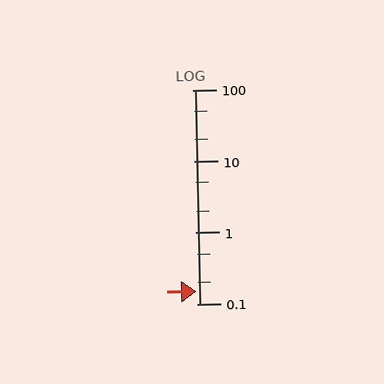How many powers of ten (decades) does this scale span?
The scale spans 3 decades, from 0.1 to 100.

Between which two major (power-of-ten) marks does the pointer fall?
The pointer is between 0.1 and 1.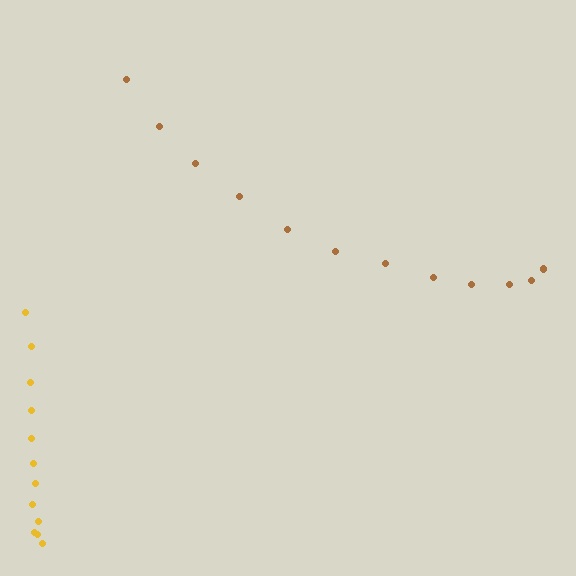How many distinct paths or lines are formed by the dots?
There are 2 distinct paths.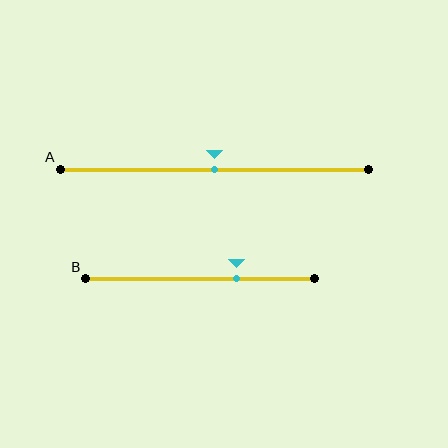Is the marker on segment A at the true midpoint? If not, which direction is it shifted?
Yes, the marker on segment A is at the true midpoint.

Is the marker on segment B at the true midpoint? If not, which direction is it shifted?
No, the marker on segment B is shifted to the right by about 16% of the segment length.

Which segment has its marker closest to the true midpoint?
Segment A has its marker closest to the true midpoint.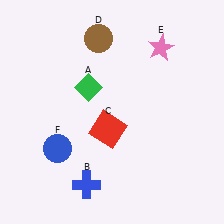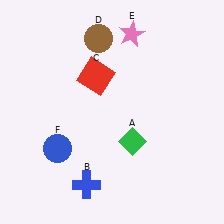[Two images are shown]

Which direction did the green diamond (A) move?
The green diamond (A) moved down.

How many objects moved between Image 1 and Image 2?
3 objects moved between the two images.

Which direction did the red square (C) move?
The red square (C) moved up.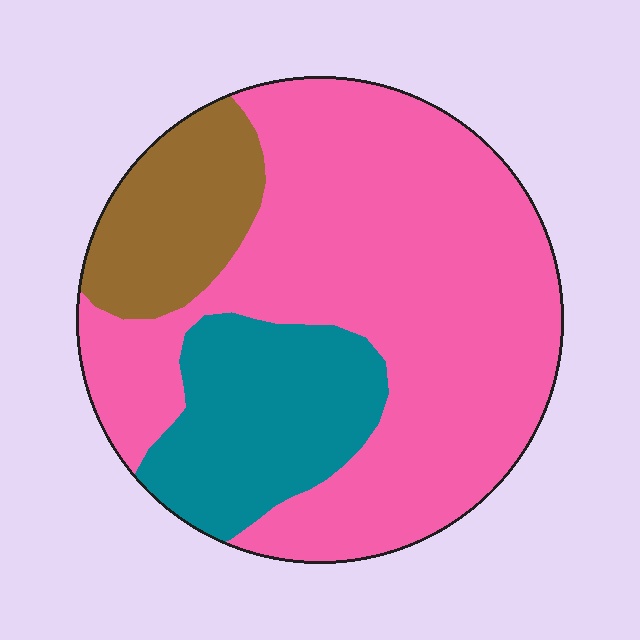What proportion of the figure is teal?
Teal covers 20% of the figure.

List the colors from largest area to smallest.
From largest to smallest: pink, teal, brown.